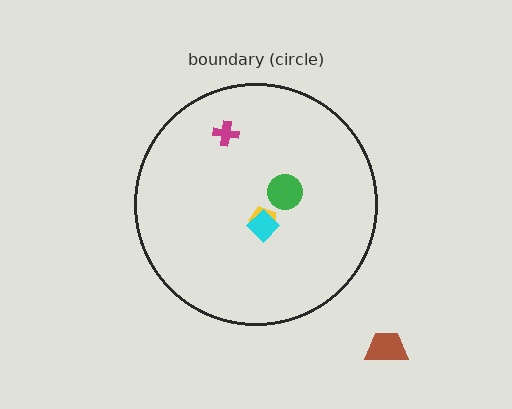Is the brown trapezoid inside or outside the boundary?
Outside.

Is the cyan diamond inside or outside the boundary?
Inside.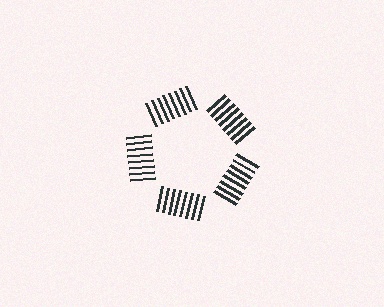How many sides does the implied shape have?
5 sides — the line-ends trace a pentagon.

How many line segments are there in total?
40 — 8 along each of the 5 edges.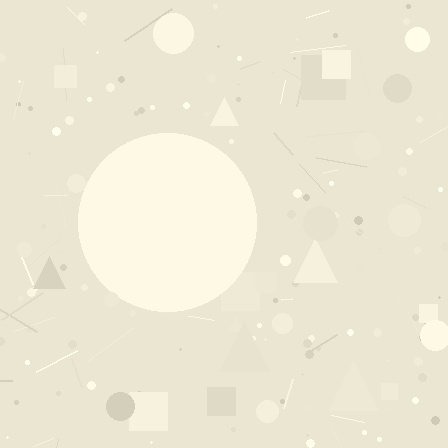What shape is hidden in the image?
A circle is hidden in the image.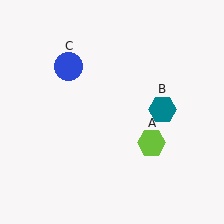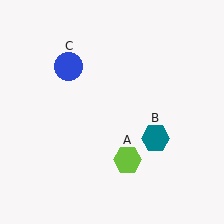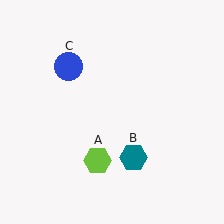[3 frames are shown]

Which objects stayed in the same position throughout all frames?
Blue circle (object C) remained stationary.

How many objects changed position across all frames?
2 objects changed position: lime hexagon (object A), teal hexagon (object B).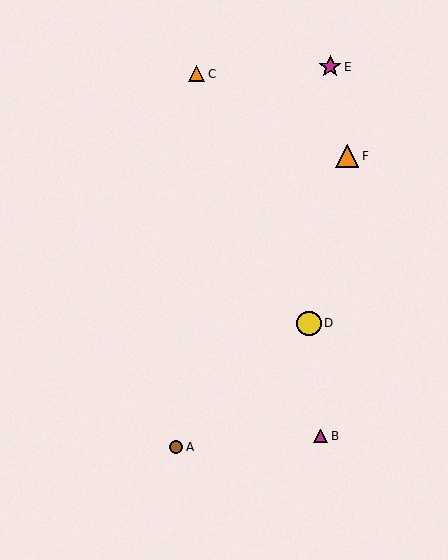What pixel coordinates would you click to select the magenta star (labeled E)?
Click at (330, 67) to select the magenta star E.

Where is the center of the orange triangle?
The center of the orange triangle is at (347, 156).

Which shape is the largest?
The yellow circle (labeled D) is the largest.